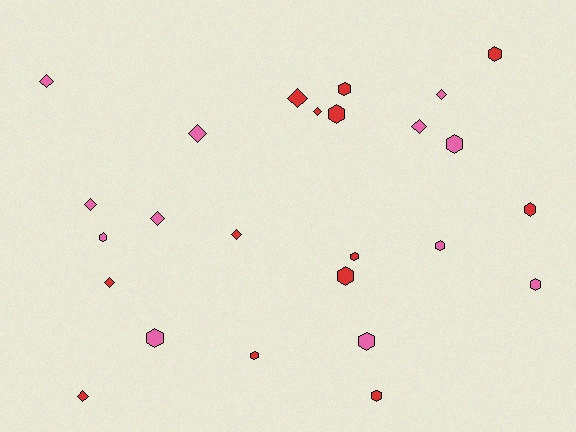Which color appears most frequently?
Red, with 13 objects.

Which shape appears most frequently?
Hexagon, with 14 objects.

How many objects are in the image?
There are 25 objects.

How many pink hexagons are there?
There are 6 pink hexagons.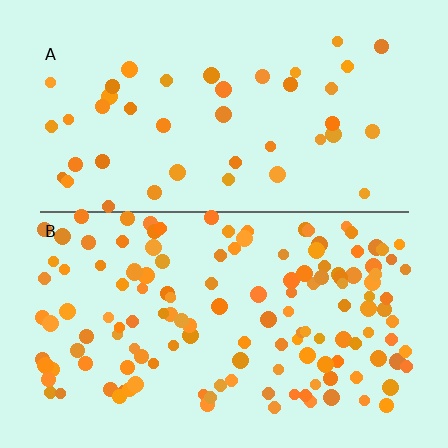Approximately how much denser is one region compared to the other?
Approximately 3.2× — region B over region A.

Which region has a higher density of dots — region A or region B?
B (the bottom).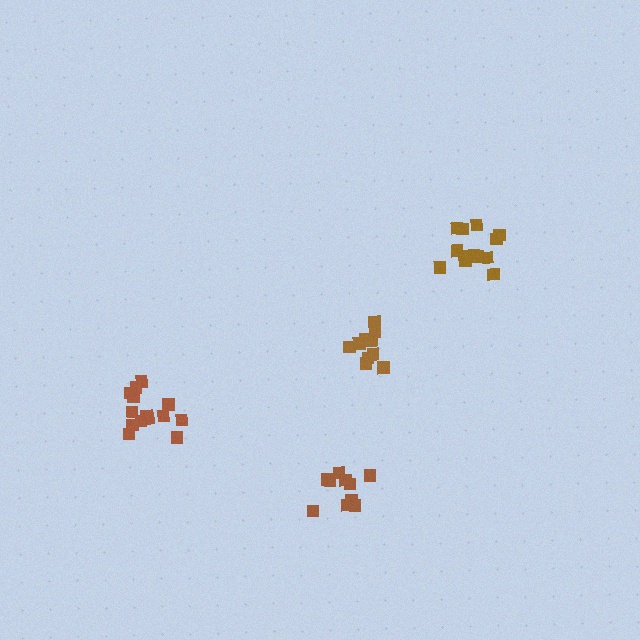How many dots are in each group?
Group 1: 10 dots, Group 2: 13 dots, Group 3: 14 dots, Group 4: 10 dots (47 total).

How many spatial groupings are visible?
There are 4 spatial groupings.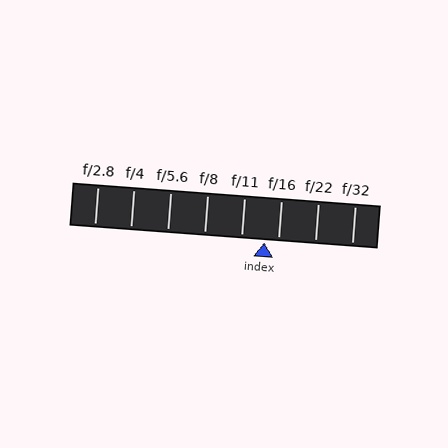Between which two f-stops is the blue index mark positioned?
The index mark is between f/11 and f/16.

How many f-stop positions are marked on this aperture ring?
There are 8 f-stop positions marked.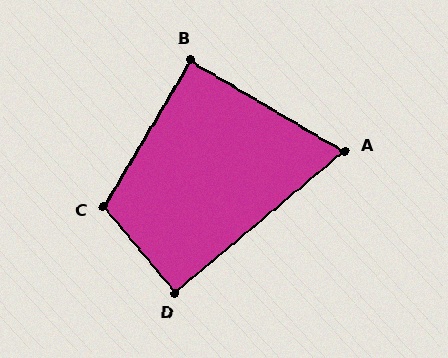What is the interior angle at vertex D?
Approximately 90 degrees (approximately right).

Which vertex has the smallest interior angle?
A, at approximately 70 degrees.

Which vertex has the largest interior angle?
C, at approximately 110 degrees.